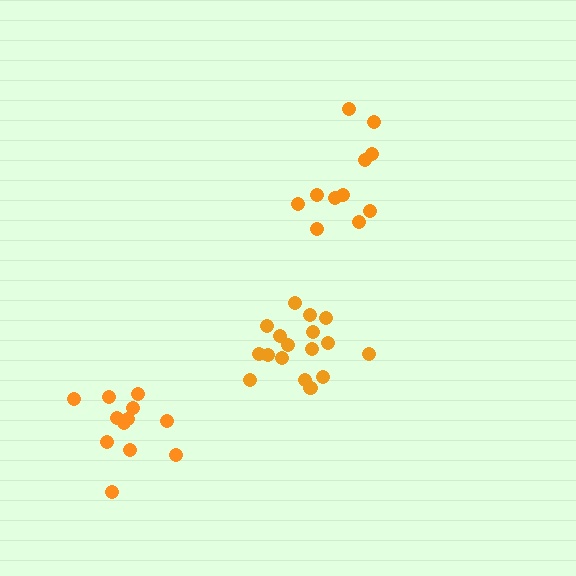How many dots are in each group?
Group 1: 17 dots, Group 2: 11 dots, Group 3: 12 dots (40 total).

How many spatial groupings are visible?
There are 3 spatial groupings.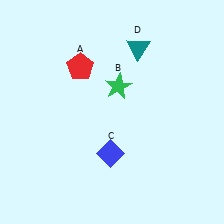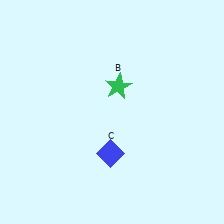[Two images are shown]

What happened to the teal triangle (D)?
The teal triangle (D) was removed in Image 2. It was in the top-right area of Image 1.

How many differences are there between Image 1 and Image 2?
There are 2 differences between the two images.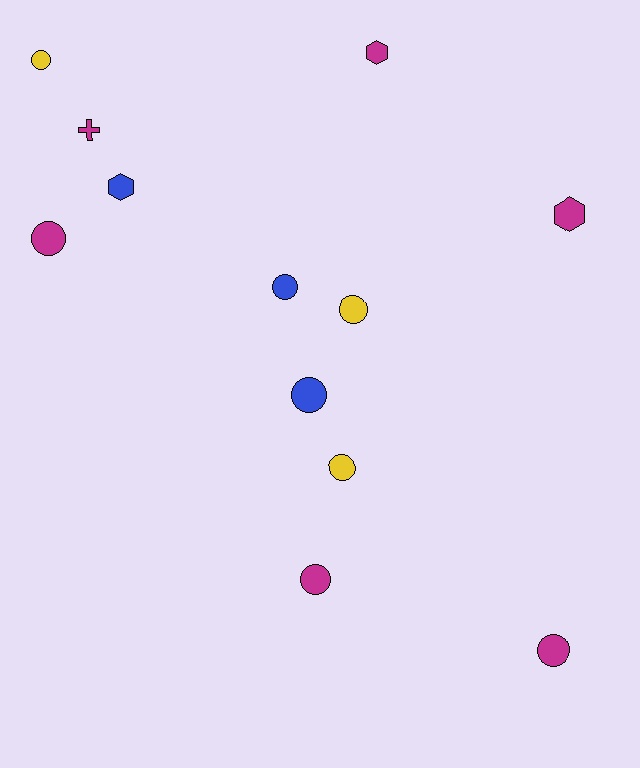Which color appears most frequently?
Magenta, with 6 objects.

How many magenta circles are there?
There are 3 magenta circles.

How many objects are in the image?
There are 12 objects.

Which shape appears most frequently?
Circle, with 8 objects.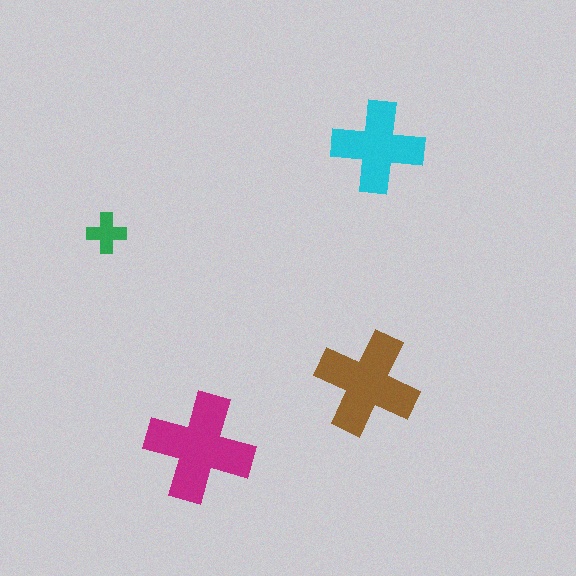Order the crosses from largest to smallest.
the magenta one, the brown one, the cyan one, the green one.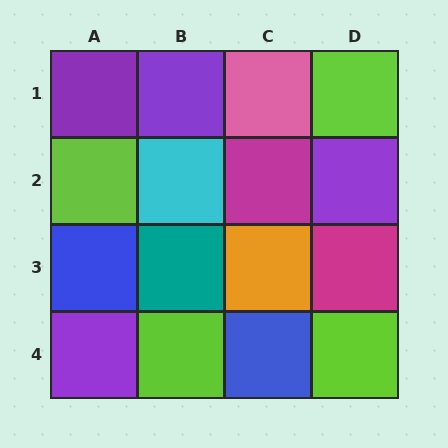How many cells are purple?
4 cells are purple.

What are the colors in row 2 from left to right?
Lime, cyan, magenta, purple.